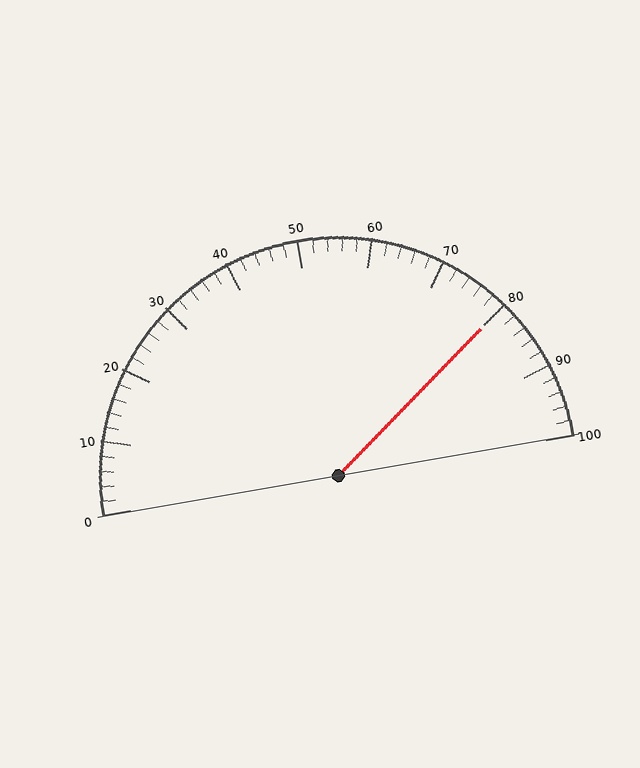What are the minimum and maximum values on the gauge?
The gauge ranges from 0 to 100.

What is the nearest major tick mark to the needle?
The nearest major tick mark is 80.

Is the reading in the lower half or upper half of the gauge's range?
The reading is in the upper half of the range (0 to 100).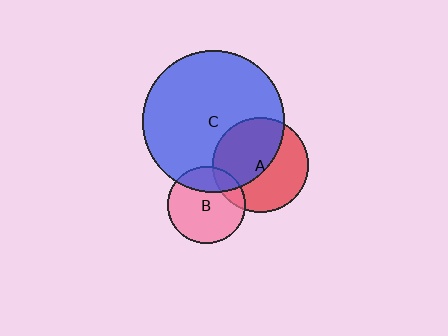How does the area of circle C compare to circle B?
Approximately 3.3 times.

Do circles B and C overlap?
Yes.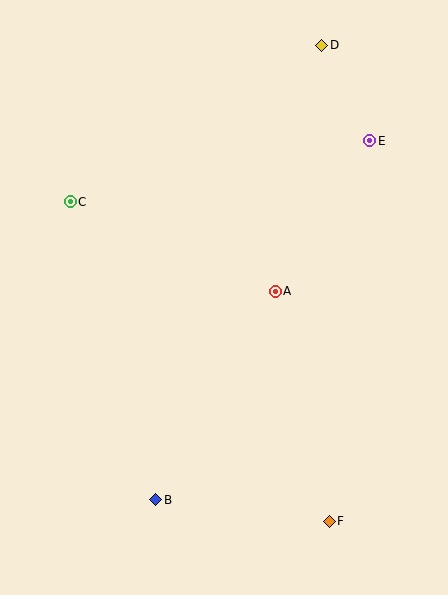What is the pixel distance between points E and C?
The distance between E and C is 306 pixels.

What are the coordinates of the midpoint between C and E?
The midpoint between C and E is at (220, 171).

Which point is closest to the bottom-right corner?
Point F is closest to the bottom-right corner.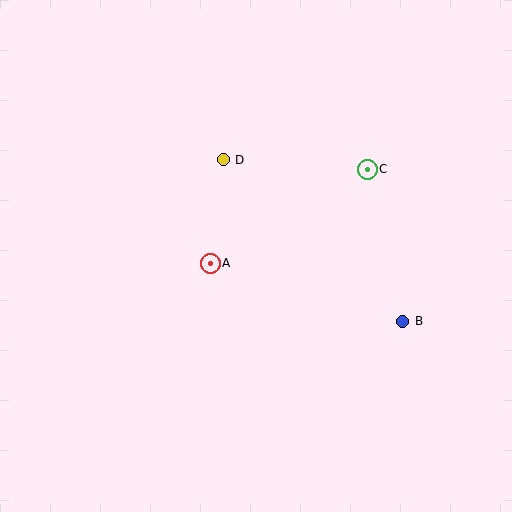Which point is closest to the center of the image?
Point A at (210, 263) is closest to the center.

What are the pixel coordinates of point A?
Point A is at (210, 263).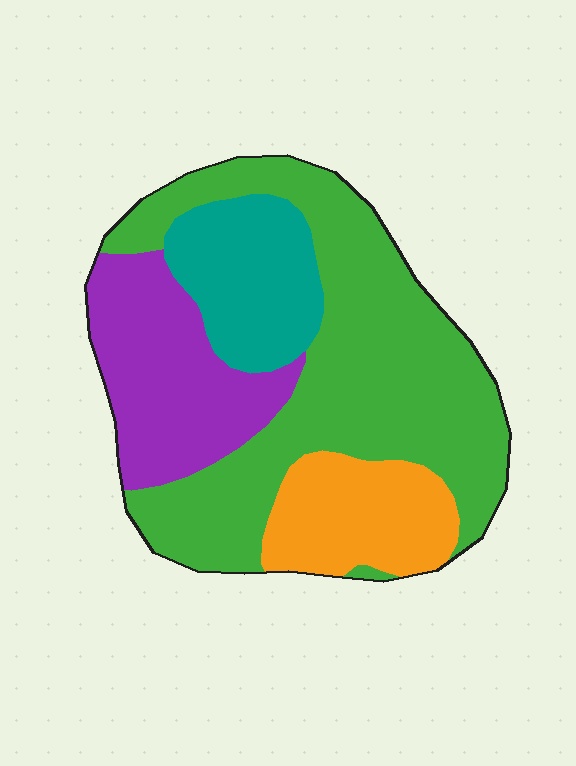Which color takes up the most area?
Green, at roughly 50%.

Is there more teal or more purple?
Purple.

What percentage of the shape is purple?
Purple covers roughly 20% of the shape.